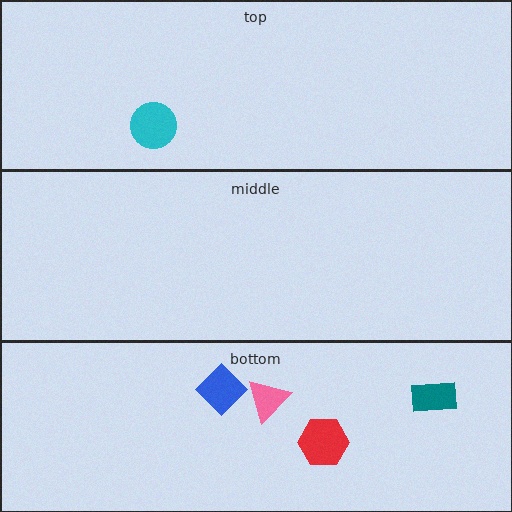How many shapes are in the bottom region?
4.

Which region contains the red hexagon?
The bottom region.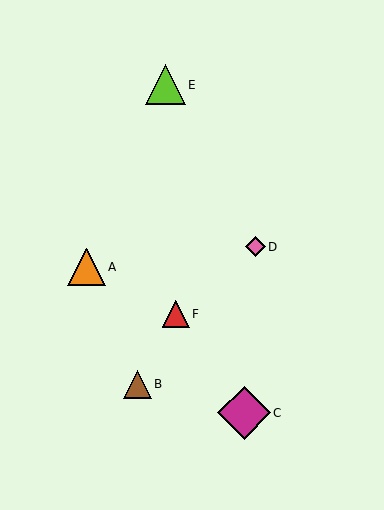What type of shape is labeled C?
Shape C is a magenta diamond.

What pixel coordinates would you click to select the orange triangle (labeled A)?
Click at (87, 267) to select the orange triangle A.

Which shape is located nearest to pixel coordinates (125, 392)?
The brown triangle (labeled B) at (137, 384) is nearest to that location.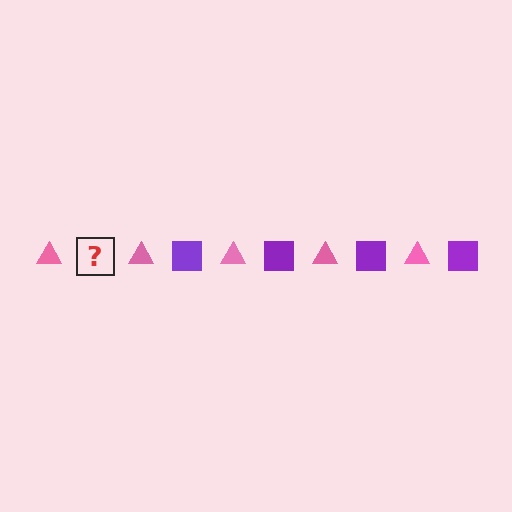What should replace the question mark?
The question mark should be replaced with a purple square.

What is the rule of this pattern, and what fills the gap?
The rule is that the pattern alternates between pink triangle and purple square. The gap should be filled with a purple square.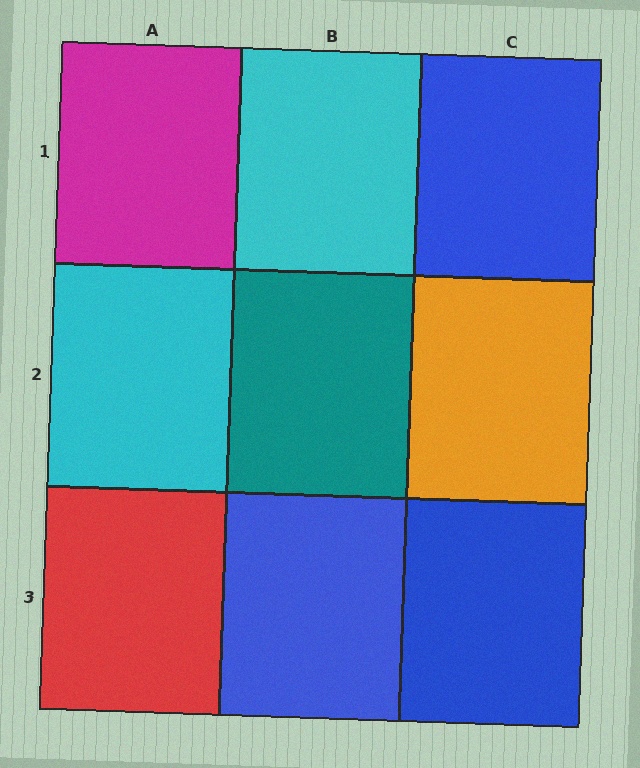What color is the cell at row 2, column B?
Teal.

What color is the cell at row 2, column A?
Cyan.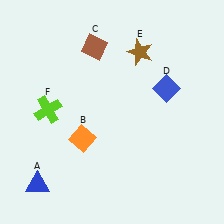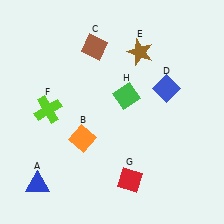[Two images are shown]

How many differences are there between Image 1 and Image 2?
There are 2 differences between the two images.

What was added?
A red diamond (G), a green diamond (H) were added in Image 2.